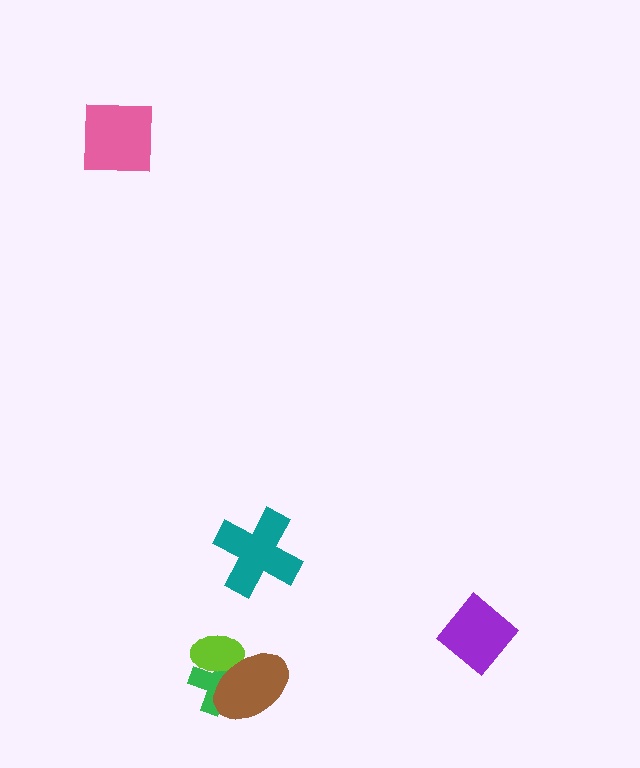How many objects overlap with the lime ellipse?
2 objects overlap with the lime ellipse.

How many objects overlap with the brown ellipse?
2 objects overlap with the brown ellipse.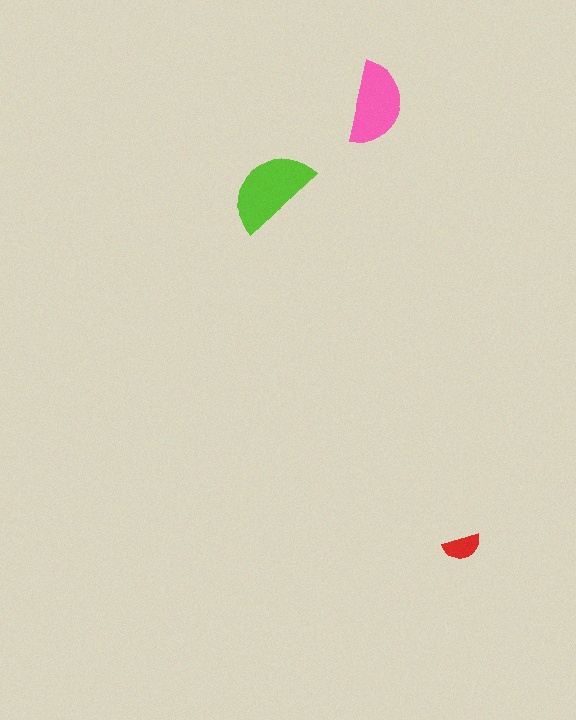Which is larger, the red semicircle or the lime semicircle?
The lime one.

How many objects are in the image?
There are 3 objects in the image.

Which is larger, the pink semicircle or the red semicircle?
The pink one.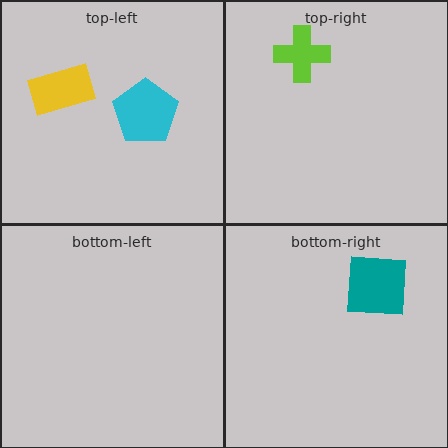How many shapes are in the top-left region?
2.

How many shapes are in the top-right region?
1.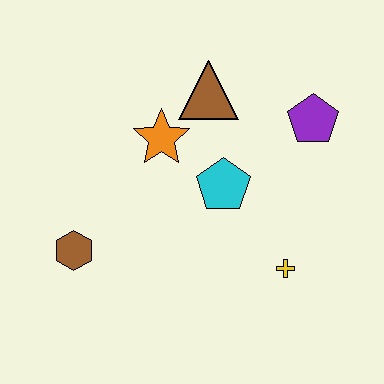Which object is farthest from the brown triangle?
The brown hexagon is farthest from the brown triangle.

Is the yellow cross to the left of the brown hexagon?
No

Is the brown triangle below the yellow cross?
No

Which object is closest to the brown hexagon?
The orange star is closest to the brown hexagon.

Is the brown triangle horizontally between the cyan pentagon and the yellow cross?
No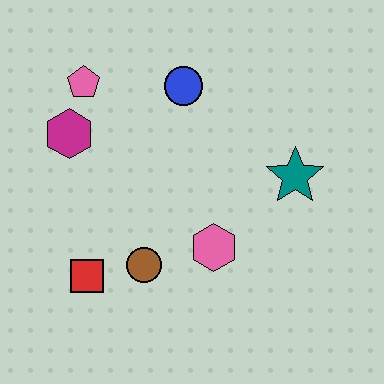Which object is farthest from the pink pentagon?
The teal star is farthest from the pink pentagon.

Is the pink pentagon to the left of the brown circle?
Yes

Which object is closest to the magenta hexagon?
The pink pentagon is closest to the magenta hexagon.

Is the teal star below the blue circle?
Yes